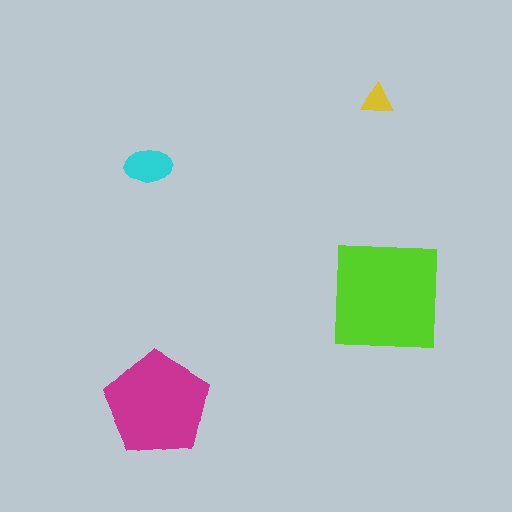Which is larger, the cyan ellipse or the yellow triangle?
The cyan ellipse.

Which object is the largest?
The lime square.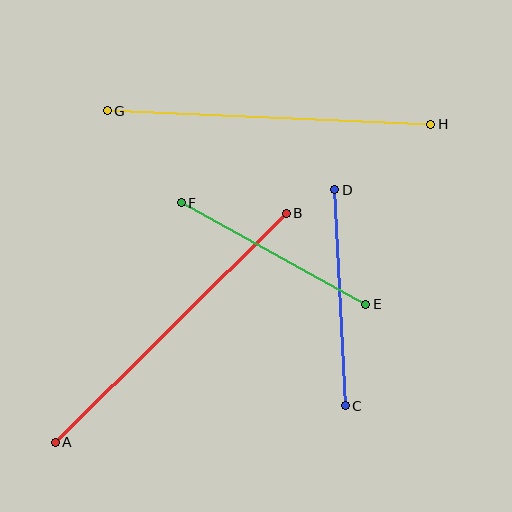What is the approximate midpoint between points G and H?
The midpoint is at approximately (269, 118) pixels.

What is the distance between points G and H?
The distance is approximately 324 pixels.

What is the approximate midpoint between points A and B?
The midpoint is at approximately (171, 328) pixels.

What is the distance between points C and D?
The distance is approximately 216 pixels.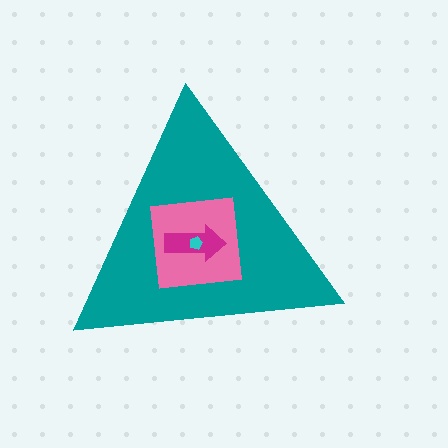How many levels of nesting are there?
4.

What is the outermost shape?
The teal triangle.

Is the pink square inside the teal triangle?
Yes.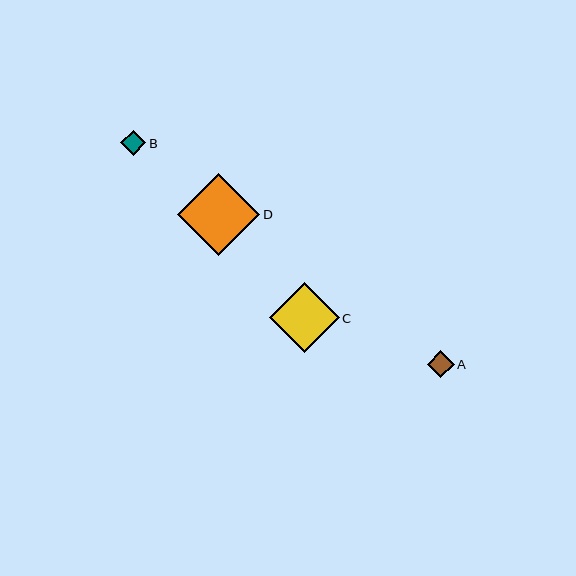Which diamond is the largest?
Diamond D is the largest with a size of approximately 82 pixels.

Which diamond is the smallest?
Diamond B is the smallest with a size of approximately 25 pixels.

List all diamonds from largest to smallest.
From largest to smallest: D, C, A, B.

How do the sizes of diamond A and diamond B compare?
Diamond A and diamond B are approximately the same size.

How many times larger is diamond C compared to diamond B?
Diamond C is approximately 2.8 times the size of diamond B.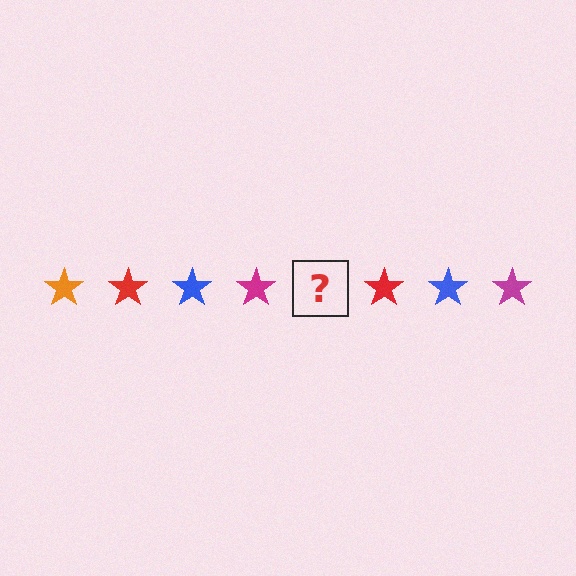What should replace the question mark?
The question mark should be replaced with an orange star.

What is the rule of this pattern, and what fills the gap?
The rule is that the pattern cycles through orange, red, blue, magenta stars. The gap should be filled with an orange star.